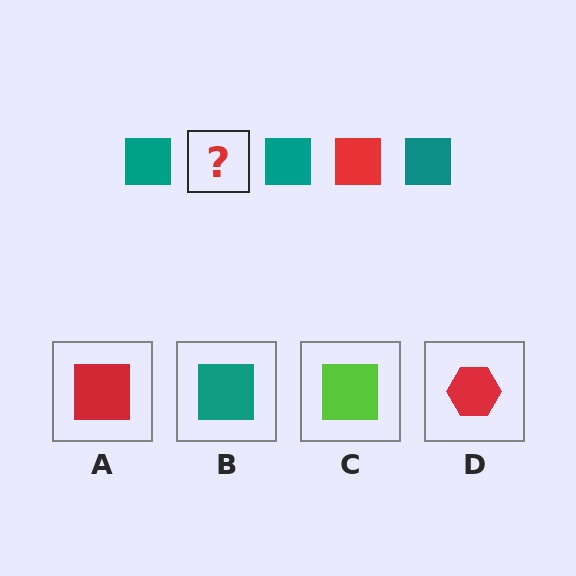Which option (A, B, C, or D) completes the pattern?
A.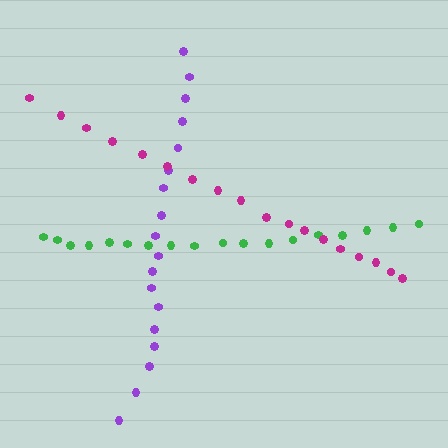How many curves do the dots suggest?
There are 3 distinct paths.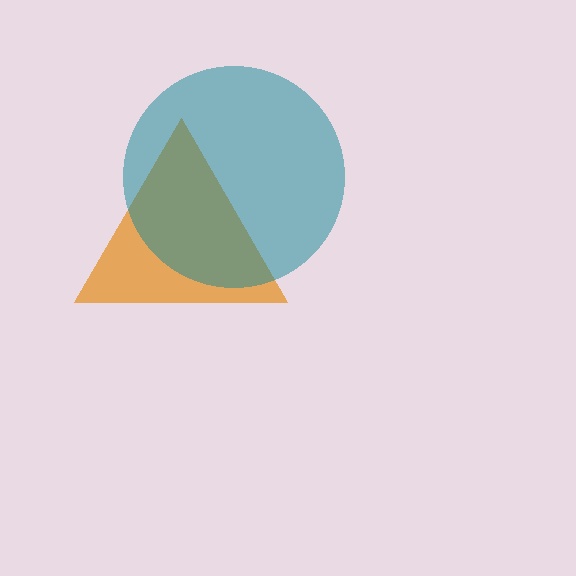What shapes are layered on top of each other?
The layered shapes are: an orange triangle, a teal circle.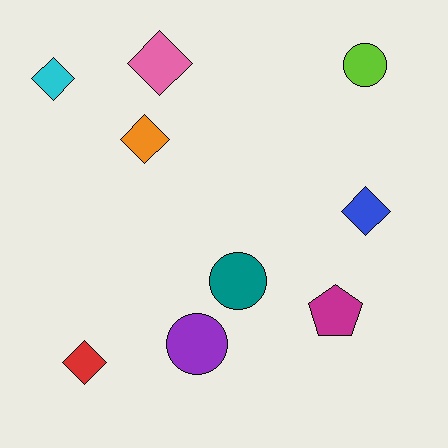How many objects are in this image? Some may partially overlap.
There are 9 objects.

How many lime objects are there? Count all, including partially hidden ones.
There is 1 lime object.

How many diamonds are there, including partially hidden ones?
There are 5 diamonds.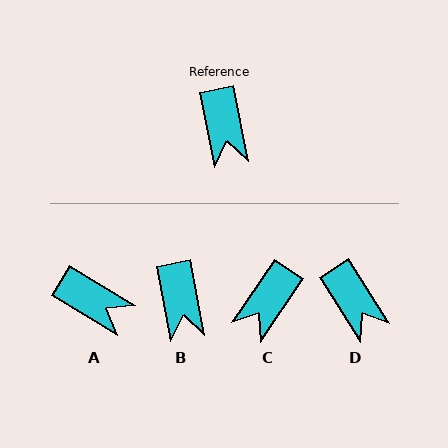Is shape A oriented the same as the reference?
No, it is off by about 48 degrees.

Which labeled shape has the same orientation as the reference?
B.